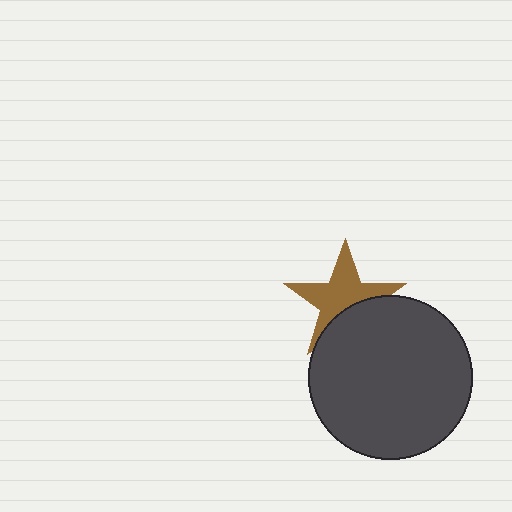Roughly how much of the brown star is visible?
About half of it is visible (roughly 65%).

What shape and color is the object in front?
The object in front is a dark gray circle.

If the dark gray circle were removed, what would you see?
You would see the complete brown star.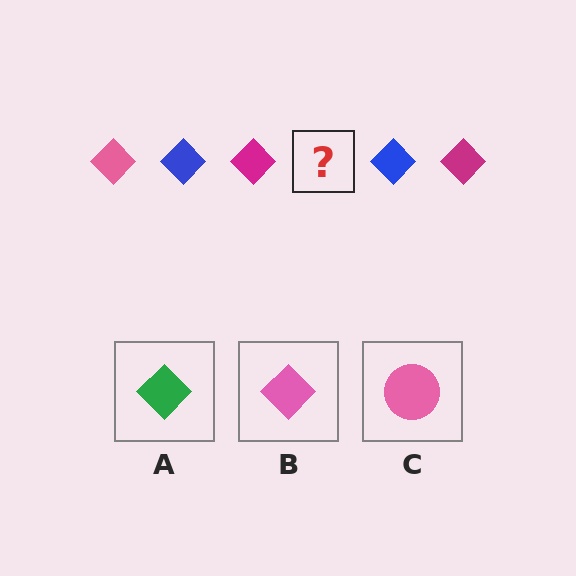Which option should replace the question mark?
Option B.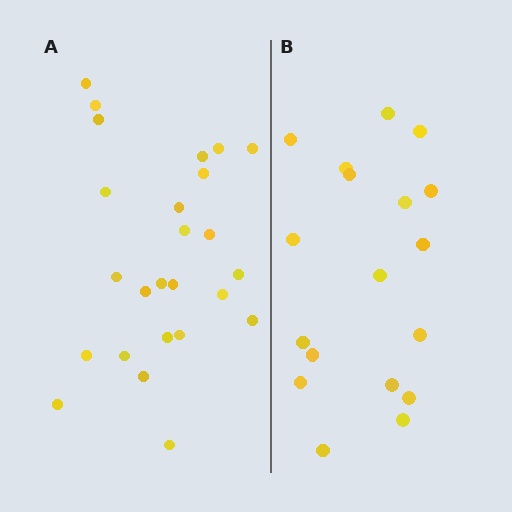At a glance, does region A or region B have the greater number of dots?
Region A (the left region) has more dots.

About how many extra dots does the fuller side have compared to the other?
Region A has roughly 8 or so more dots than region B.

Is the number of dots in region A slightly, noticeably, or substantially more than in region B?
Region A has noticeably more, but not dramatically so. The ratio is roughly 1.4 to 1.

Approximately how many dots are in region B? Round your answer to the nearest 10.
About 20 dots. (The exact count is 18, which rounds to 20.)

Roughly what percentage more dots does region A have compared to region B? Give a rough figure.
About 40% more.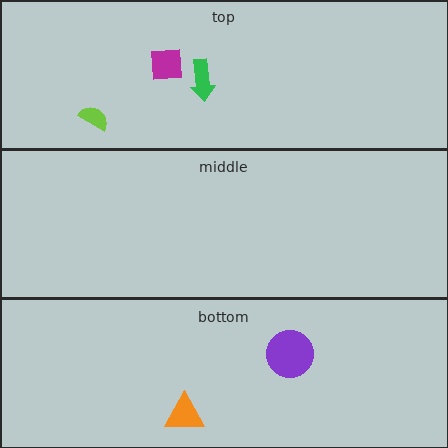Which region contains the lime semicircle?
The top region.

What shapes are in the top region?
The green arrow, the magenta square, the lime semicircle.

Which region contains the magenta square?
The top region.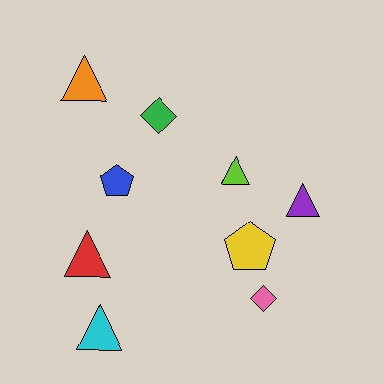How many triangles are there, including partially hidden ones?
There are 5 triangles.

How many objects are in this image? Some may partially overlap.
There are 9 objects.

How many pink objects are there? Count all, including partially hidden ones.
There is 1 pink object.